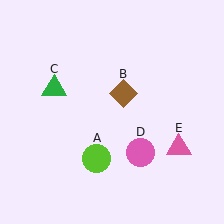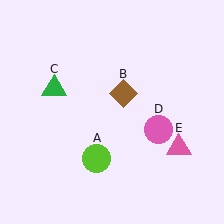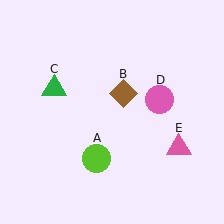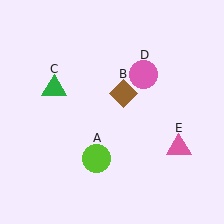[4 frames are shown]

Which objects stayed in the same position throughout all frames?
Lime circle (object A) and brown diamond (object B) and green triangle (object C) and pink triangle (object E) remained stationary.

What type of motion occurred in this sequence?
The pink circle (object D) rotated counterclockwise around the center of the scene.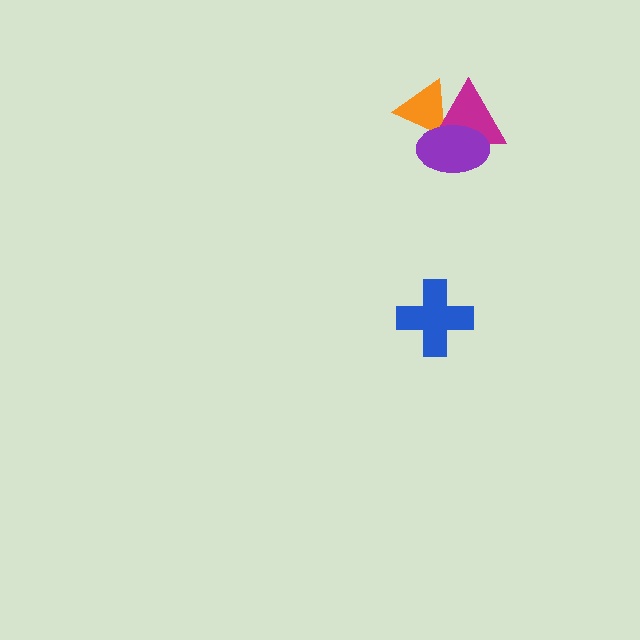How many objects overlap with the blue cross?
0 objects overlap with the blue cross.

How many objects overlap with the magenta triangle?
2 objects overlap with the magenta triangle.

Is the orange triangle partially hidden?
Yes, it is partially covered by another shape.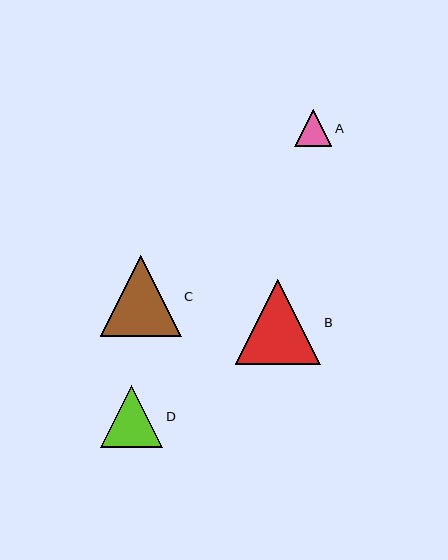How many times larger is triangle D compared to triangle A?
Triangle D is approximately 1.7 times the size of triangle A.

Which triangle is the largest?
Triangle B is the largest with a size of approximately 85 pixels.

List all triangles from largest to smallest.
From largest to smallest: B, C, D, A.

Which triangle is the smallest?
Triangle A is the smallest with a size of approximately 37 pixels.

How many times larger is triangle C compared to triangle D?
Triangle C is approximately 1.3 times the size of triangle D.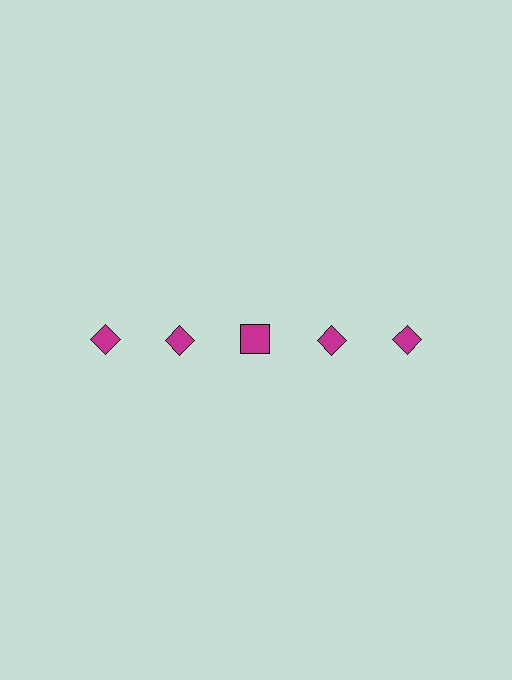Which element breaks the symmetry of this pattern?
The magenta square in the top row, center column breaks the symmetry. All other shapes are magenta diamonds.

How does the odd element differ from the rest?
It has a different shape: square instead of diamond.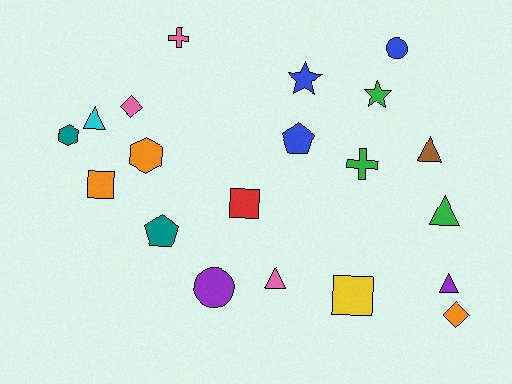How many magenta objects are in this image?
There are no magenta objects.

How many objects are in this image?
There are 20 objects.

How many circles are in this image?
There are 2 circles.